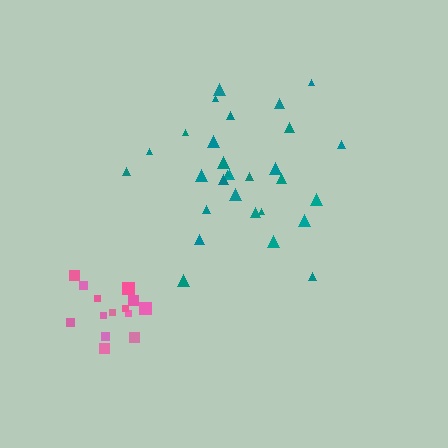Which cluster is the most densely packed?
Pink.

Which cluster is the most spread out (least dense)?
Teal.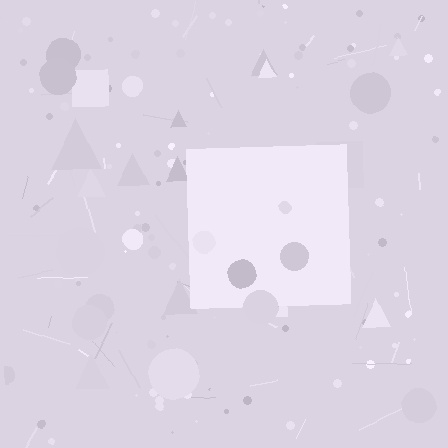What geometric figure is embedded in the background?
A square is embedded in the background.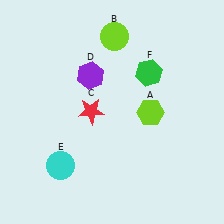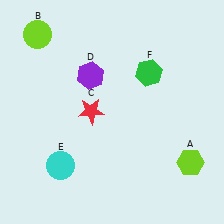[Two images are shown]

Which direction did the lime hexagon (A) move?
The lime hexagon (A) moved down.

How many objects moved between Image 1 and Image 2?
2 objects moved between the two images.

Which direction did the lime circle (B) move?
The lime circle (B) moved left.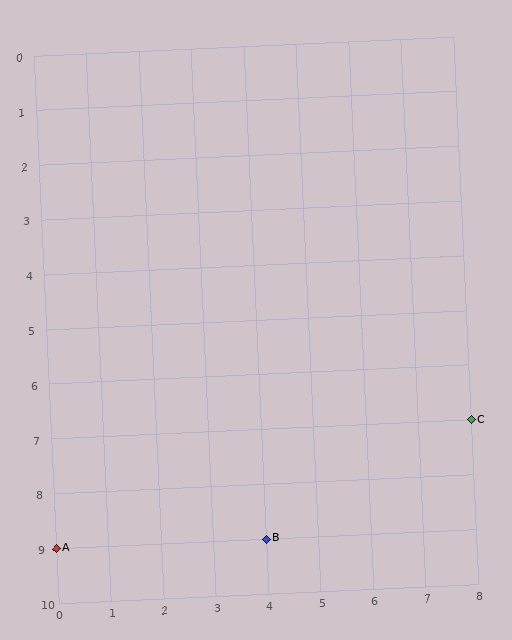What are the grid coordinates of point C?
Point C is at grid coordinates (8, 7).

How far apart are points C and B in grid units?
Points C and B are 4 columns and 2 rows apart (about 4.5 grid units diagonally).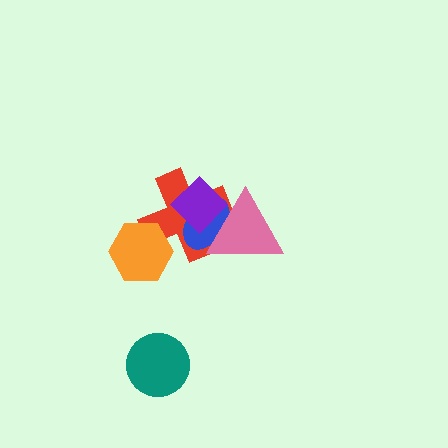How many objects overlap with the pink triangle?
3 objects overlap with the pink triangle.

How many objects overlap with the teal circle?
0 objects overlap with the teal circle.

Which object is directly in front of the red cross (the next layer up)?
The blue ellipse is directly in front of the red cross.